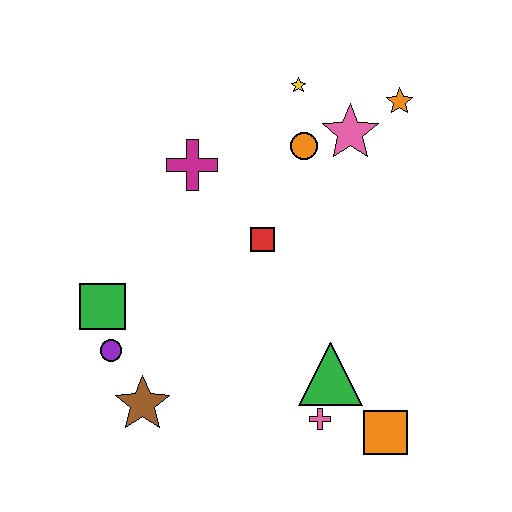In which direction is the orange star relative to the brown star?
The orange star is above the brown star.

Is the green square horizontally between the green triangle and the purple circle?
No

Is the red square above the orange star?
No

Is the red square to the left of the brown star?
No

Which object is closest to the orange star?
The pink star is closest to the orange star.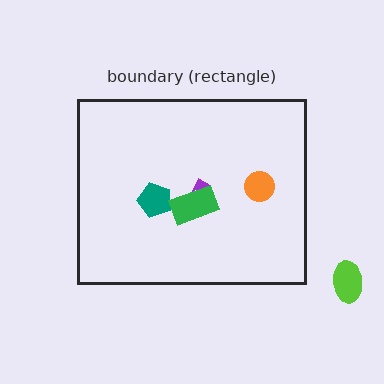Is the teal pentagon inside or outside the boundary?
Inside.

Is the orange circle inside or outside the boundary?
Inside.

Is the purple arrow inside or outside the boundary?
Inside.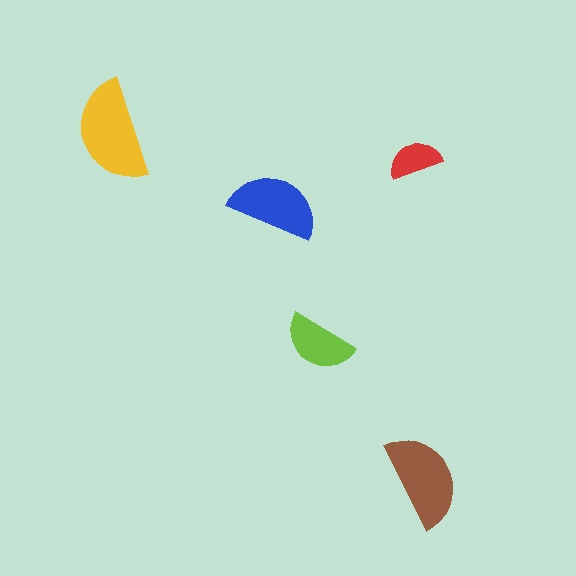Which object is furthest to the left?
The yellow semicircle is leftmost.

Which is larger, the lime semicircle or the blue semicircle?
The blue one.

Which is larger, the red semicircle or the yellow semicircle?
The yellow one.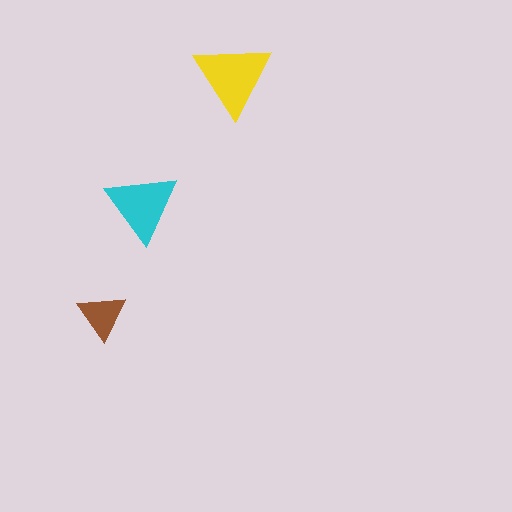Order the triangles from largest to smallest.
the yellow one, the cyan one, the brown one.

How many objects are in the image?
There are 3 objects in the image.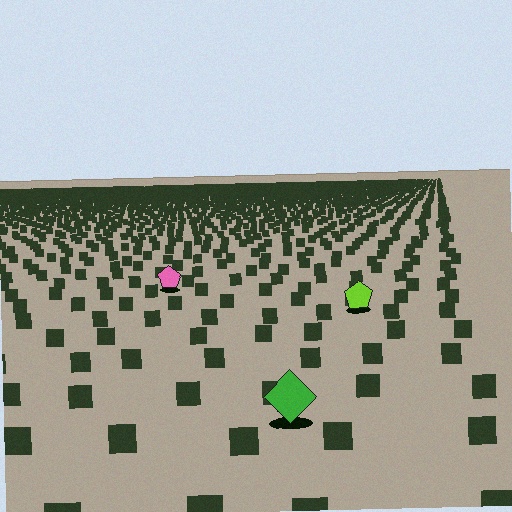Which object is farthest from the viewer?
The pink pentagon is farthest from the viewer. It appears smaller and the ground texture around it is denser.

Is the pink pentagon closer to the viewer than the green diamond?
No. The green diamond is closer — you can tell from the texture gradient: the ground texture is coarser near it.